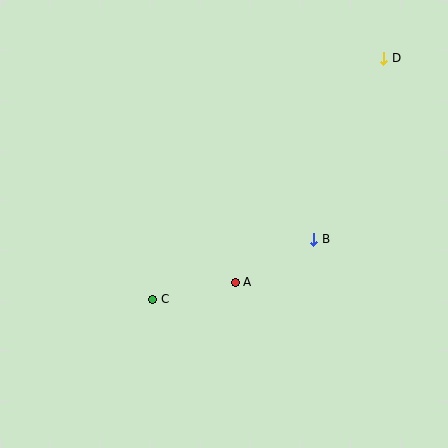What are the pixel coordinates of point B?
Point B is at (314, 239).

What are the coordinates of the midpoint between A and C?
The midpoint between A and C is at (194, 291).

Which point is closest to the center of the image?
Point A at (235, 282) is closest to the center.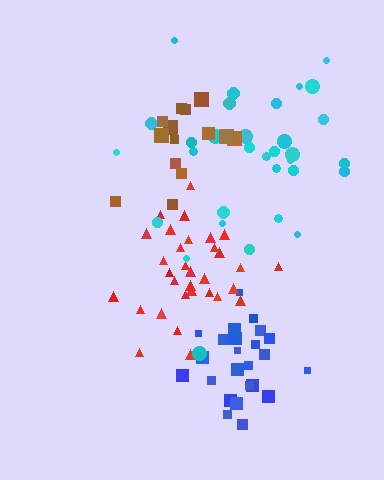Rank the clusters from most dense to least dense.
blue, red, cyan, brown.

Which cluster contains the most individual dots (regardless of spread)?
Red (32).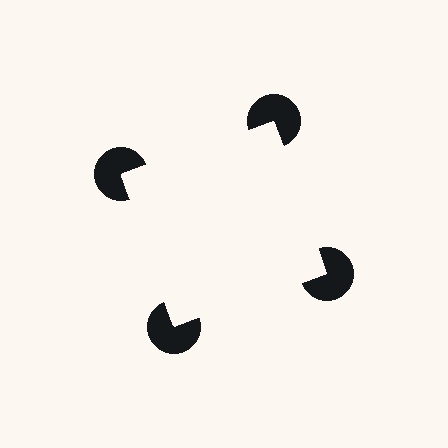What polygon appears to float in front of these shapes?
An illusory square — its edges are inferred from the aligned wedge cuts in the pac-man discs, not physically drawn.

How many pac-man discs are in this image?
There are 4 — one at each vertex of the illusory square.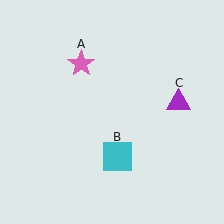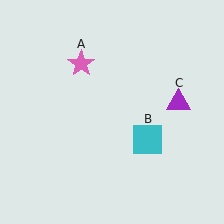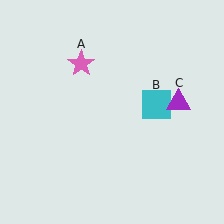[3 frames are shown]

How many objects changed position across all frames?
1 object changed position: cyan square (object B).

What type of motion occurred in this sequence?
The cyan square (object B) rotated counterclockwise around the center of the scene.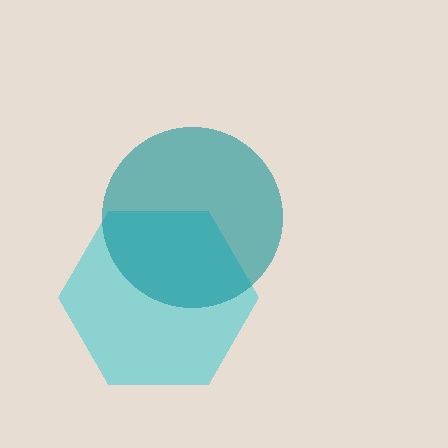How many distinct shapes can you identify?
There are 2 distinct shapes: a cyan hexagon, a teal circle.